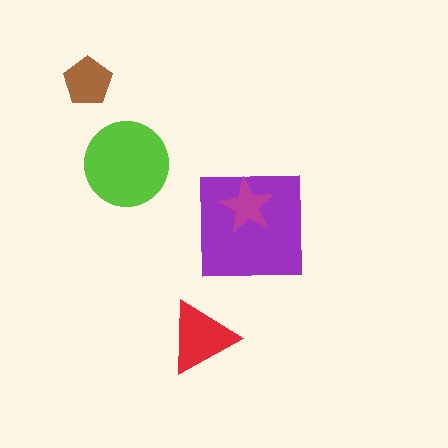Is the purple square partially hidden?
Yes, it is partially covered by another shape.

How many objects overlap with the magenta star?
1 object overlaps with the magenta star.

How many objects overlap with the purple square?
1 object overlaps with the purple square.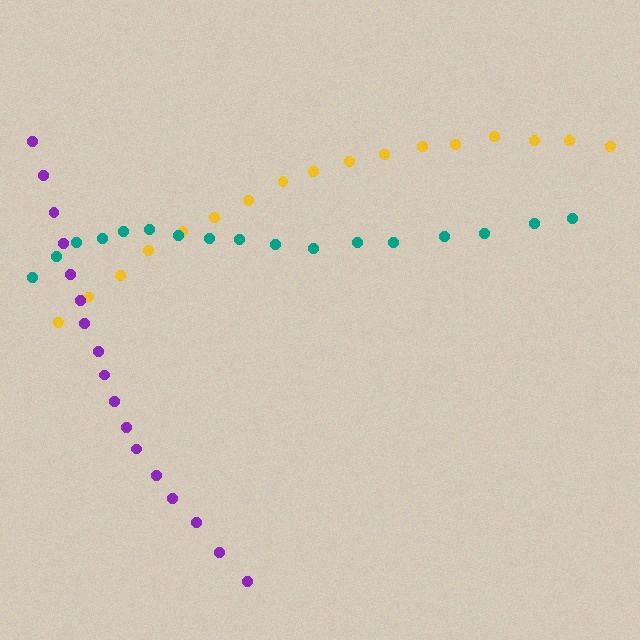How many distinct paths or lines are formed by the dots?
There are 3 distinct paths.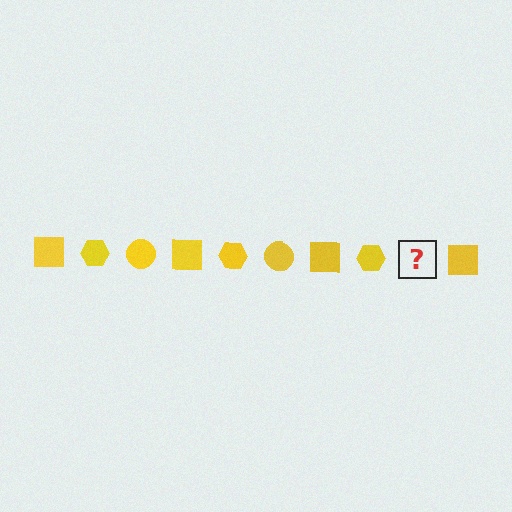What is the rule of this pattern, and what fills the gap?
The rule is that the pattern cycles through square, hexagon, circle shapes in yellow. The gap should be filled with a yellow circle.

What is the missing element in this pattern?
The missing element is a yellow circle.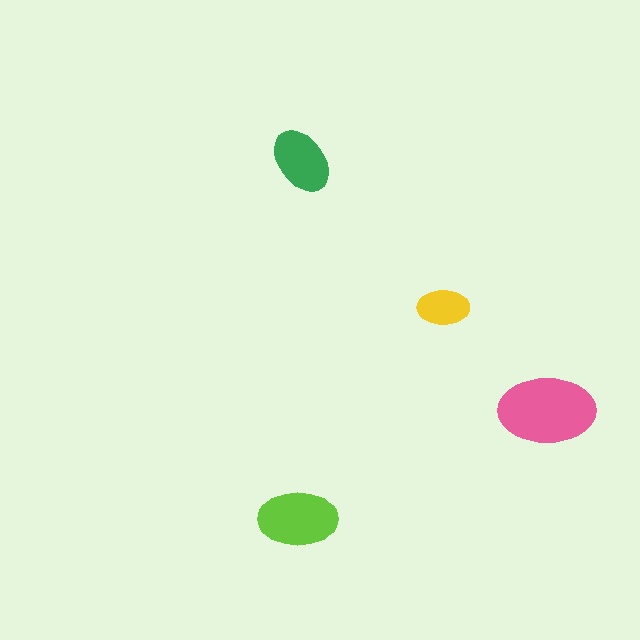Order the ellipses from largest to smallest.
the pink one, the lime one, the green one, the yellow one.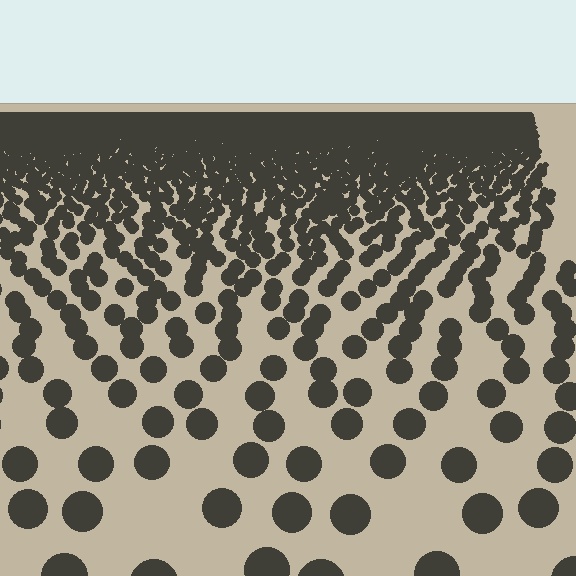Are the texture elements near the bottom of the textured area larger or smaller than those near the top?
Larger. Near the bottom, elements are closer to the viewer and appear at a bigger on-screen size.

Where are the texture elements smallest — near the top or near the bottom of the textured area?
Near the top.